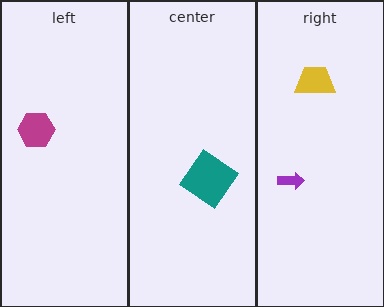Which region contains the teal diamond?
The center region.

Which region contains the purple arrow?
The right region.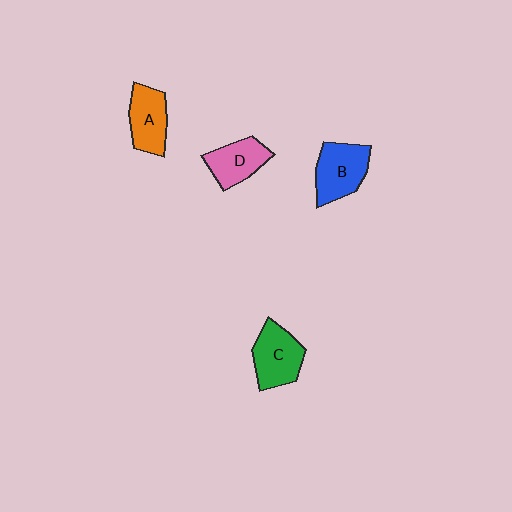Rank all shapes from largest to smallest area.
From largest to smallest: B (blue), C (green), A (orange), D (pink).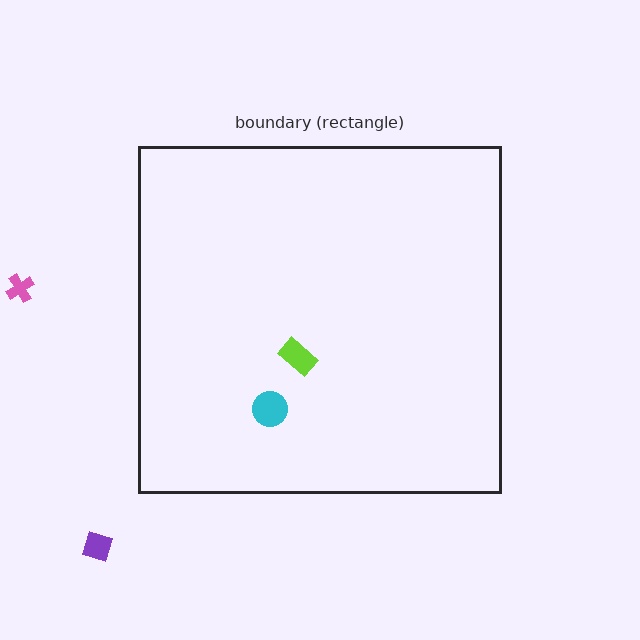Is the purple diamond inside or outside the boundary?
Outside.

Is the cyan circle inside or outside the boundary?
Inside.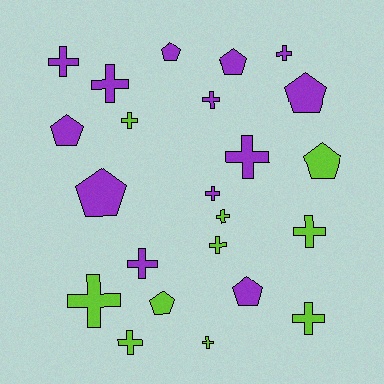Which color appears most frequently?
Purple, with 13 objects.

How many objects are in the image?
There are 23 objects.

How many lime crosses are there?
There are 8 lime crosses.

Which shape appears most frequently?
Cross, with 15 objects.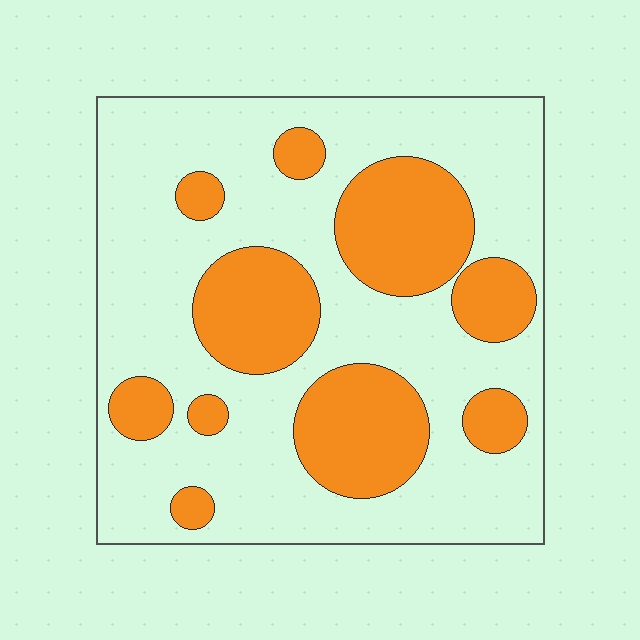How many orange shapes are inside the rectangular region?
10.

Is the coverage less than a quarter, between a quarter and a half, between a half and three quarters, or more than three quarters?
Between a quarter and a half.